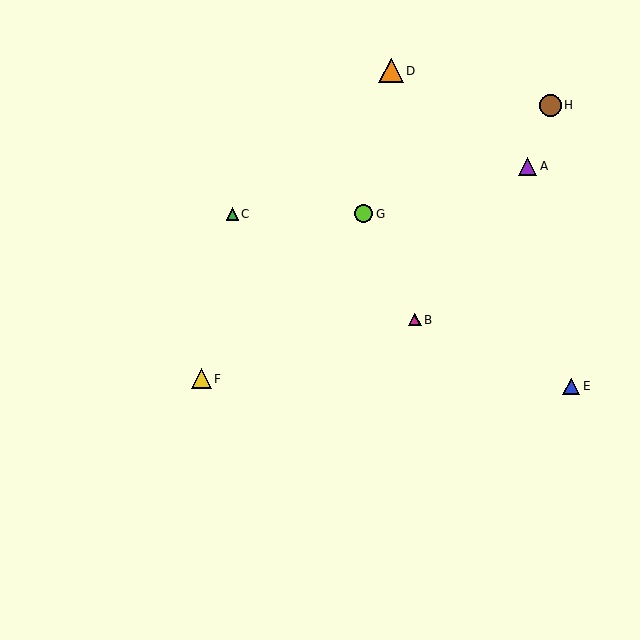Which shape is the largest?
The orange triangle (labeled D) is the largest.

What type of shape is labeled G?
Shape G is a lime circle.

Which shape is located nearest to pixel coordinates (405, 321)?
The magenta triangle (labeled B) at (415, 320) is nearest to that location.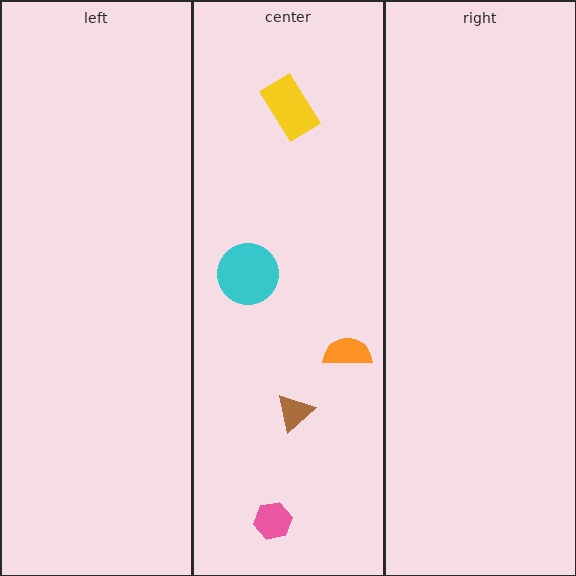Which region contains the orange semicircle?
The center region.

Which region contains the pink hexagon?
The center region.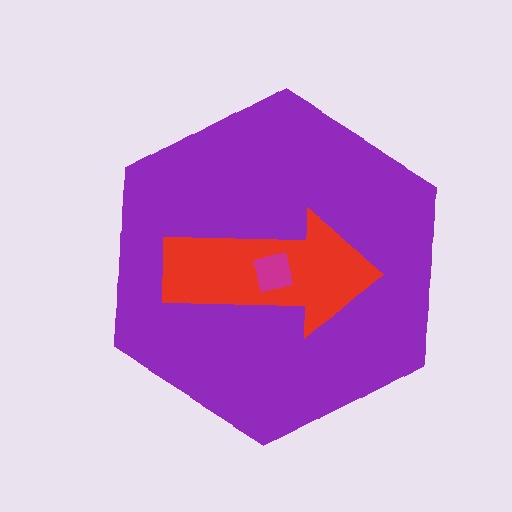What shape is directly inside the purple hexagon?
The red arrow.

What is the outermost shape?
The purple hexagon.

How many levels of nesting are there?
3.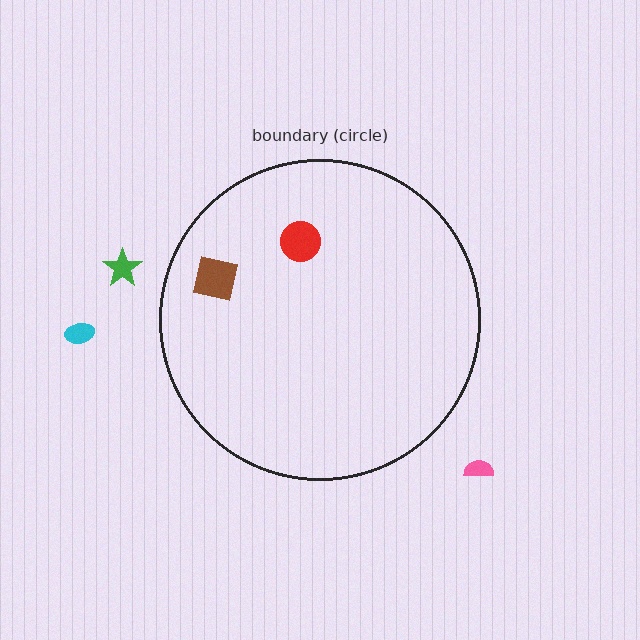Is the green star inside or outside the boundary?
Outside.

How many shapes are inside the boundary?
2 inside, 3 outside.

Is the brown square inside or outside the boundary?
Inside.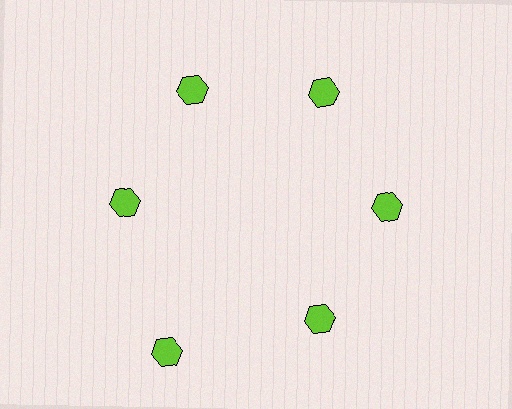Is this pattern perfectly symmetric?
No. The 6 lime hexagons are arranged in a ring, but one element near the 7 o'clock position is pushed outward from the center, breaking the 6-fold rotational symmetry.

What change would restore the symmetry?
The symmetry would be restored by moving it inward, back onto the ring so that all 6 hexagons sit at equal angles and equal distance from the center.